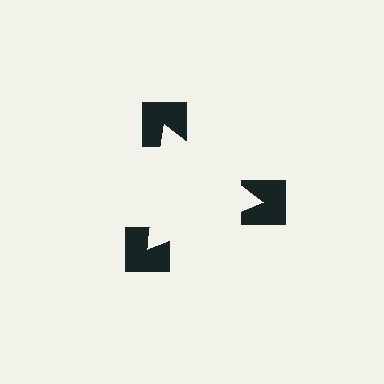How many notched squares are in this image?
There are 3 — one at each vertex of the illusory triangle.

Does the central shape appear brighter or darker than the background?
It typically appears slightly brighter than the background, even though no actual brightness change is drawn.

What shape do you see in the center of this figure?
An illusory triangle — its edges are inferred from the aligned wedge cuts in the notched squares, not physically drawn.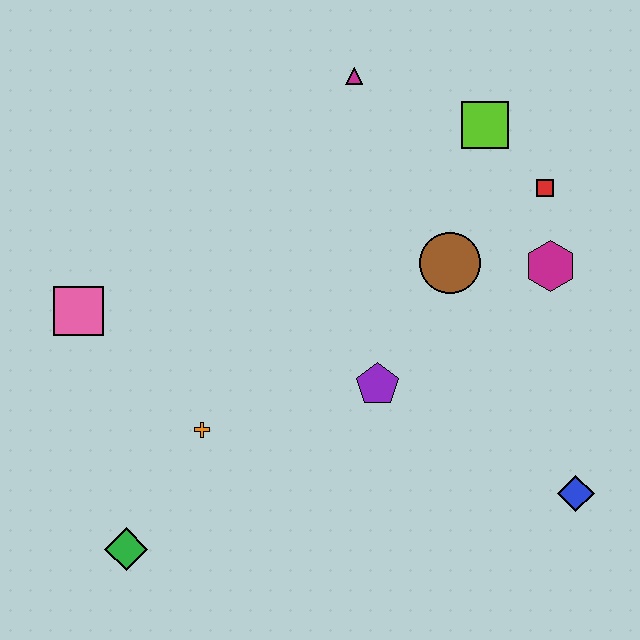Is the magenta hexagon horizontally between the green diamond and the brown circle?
No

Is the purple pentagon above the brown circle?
No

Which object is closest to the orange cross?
The green diamond is closest to the orange cross.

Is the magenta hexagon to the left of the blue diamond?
Yes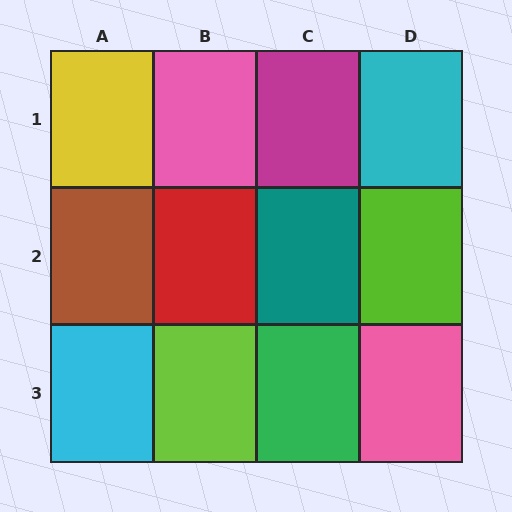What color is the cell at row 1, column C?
Magenta.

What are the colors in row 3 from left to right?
Cyan, lime, green, pink.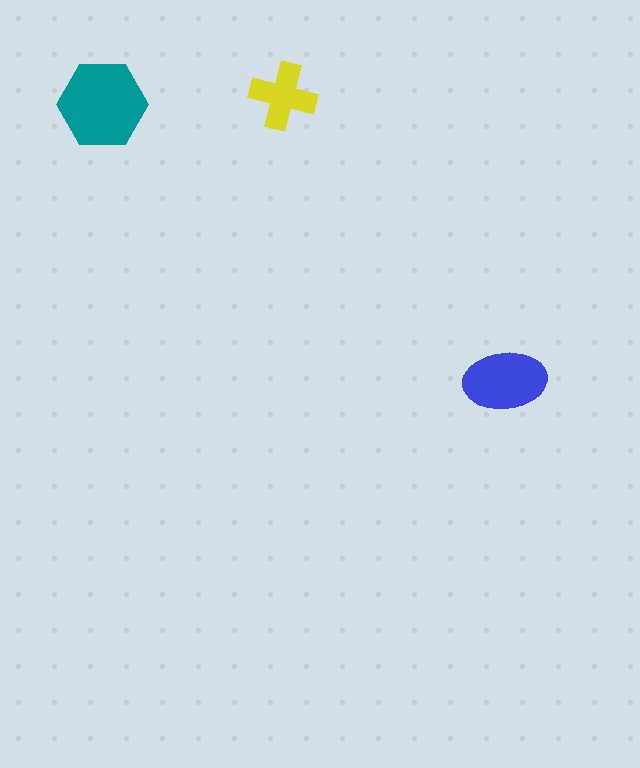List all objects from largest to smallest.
The teal hexagon, the blue ellipse, the yellow cross.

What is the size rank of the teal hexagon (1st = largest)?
1st.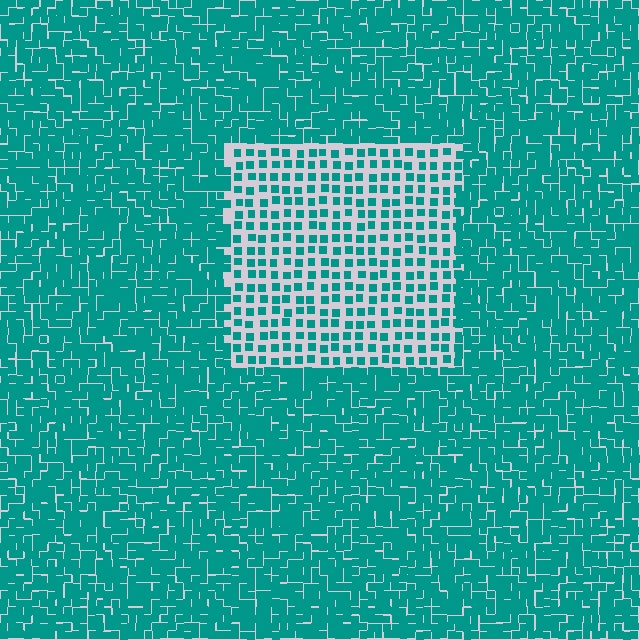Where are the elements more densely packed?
The elements are more densely packed outside the rectangle boundary.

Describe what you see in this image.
The image contains small teal elements arranged at two different densities. A rectangle-shaped region is visible where the elements are less densely packed than the surrounding area.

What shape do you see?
I see a rectangle.